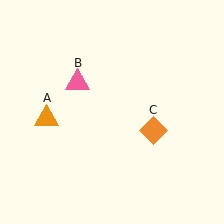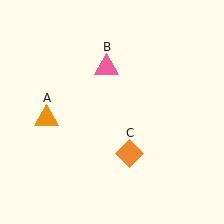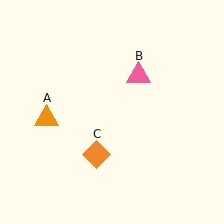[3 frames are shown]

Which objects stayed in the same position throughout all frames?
Orange triangle (object A) remained stationary.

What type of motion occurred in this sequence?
The pink triangle (object B), orange diamond (object C) rotated clockwise around the center of the scene.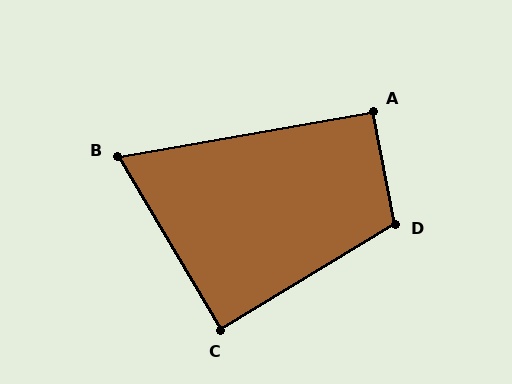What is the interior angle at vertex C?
Approximately 89 degrees (approximately right).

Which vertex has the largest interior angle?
D, at approximately 111 degrees.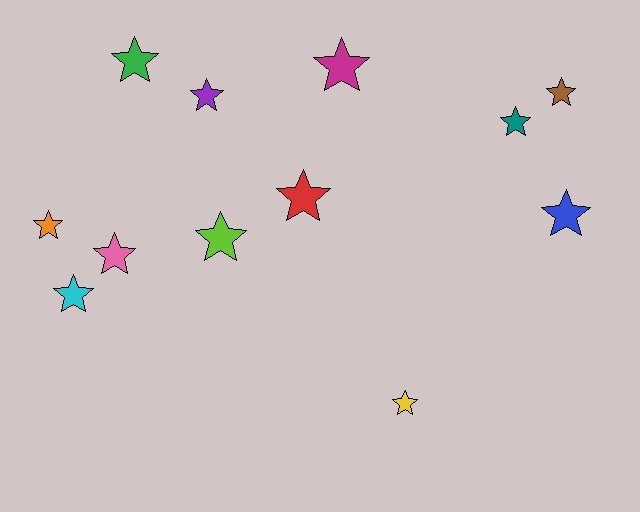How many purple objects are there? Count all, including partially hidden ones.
There is 1 purple object.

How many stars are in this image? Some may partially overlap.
There are 12 stars.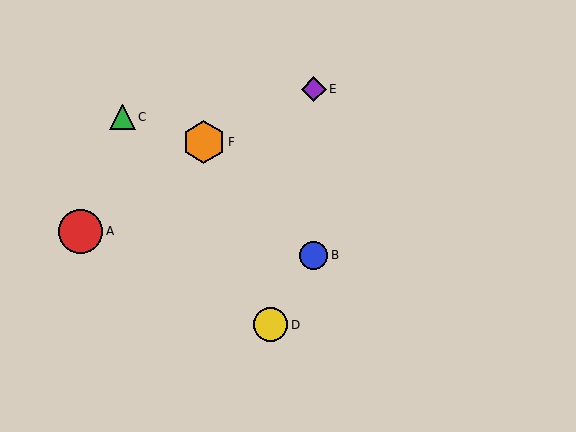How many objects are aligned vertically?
2 objects (B, E) are aligned vertically.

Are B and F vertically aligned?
No, B is at x≈314 and F is at x≈204.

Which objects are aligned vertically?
Objects B, E are aligned vertically.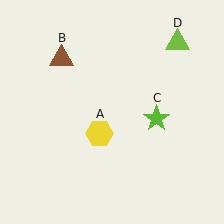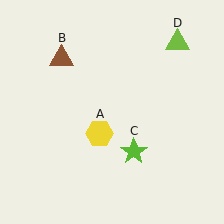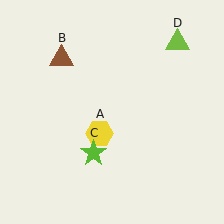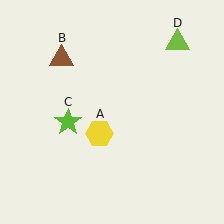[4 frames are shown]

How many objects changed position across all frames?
1 object changed position: lime star (object C).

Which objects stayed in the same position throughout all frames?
Yellow hexagon (object A) and brown triangle (object B) and lime triangle (object D) remained stationary.